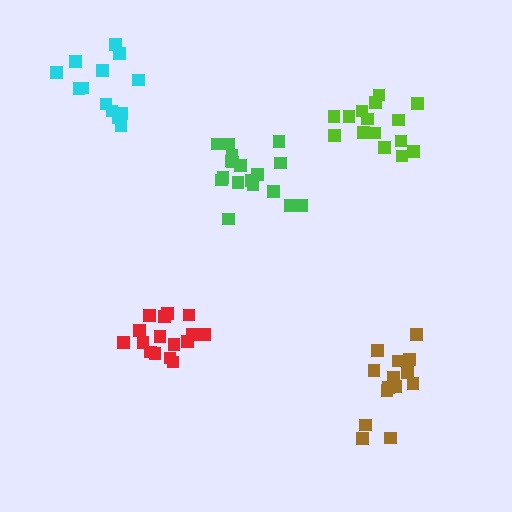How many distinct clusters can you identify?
There are 5 distinct clusters.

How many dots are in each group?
Group 1: 16 dots, Group 2: 18 dots, Group 3: 14 dots, Group 4: 13 dots, Group 5: 15 dots (76 total).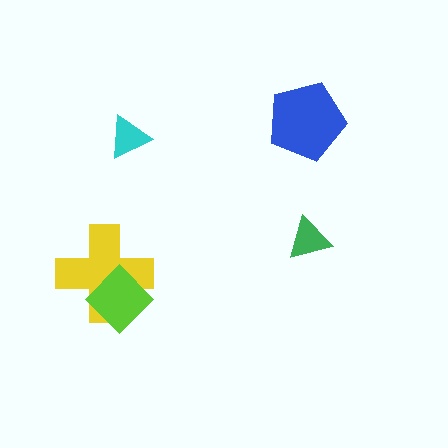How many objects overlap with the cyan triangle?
0 objects overlap with the cyan triangle.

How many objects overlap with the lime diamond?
1 object overlaps with the lime diamond.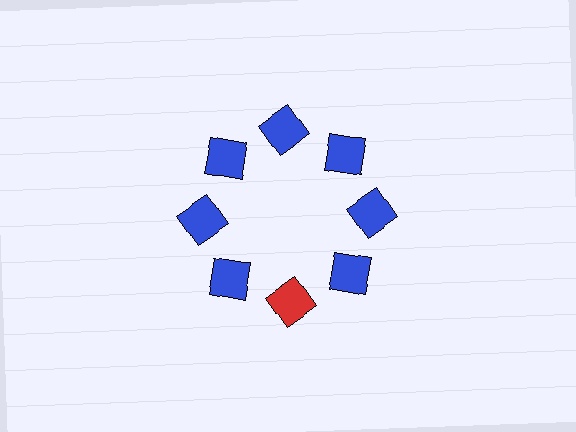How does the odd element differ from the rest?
It has a different color: red instead of blue.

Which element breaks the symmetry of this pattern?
The red square at roughly the 6 o'clock position breaks the symmetry. All other shapes are blue squares.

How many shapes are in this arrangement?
There are 8 shapes arranged in a ring pattern.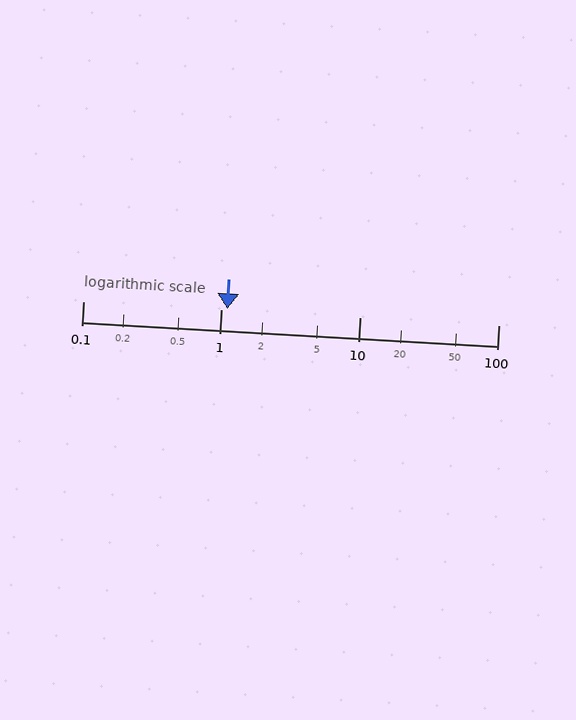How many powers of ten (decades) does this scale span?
The scale spans 3 decades, from 0.1 to 100.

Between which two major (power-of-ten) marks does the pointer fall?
The pointer is between 1 and 10.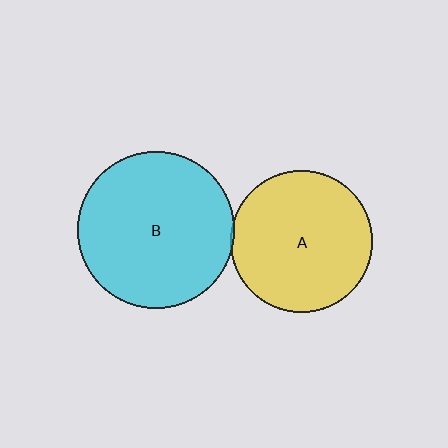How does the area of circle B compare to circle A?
Approximately 1.2 times.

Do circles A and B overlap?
Yes.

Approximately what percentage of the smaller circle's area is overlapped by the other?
Approximately 5%.